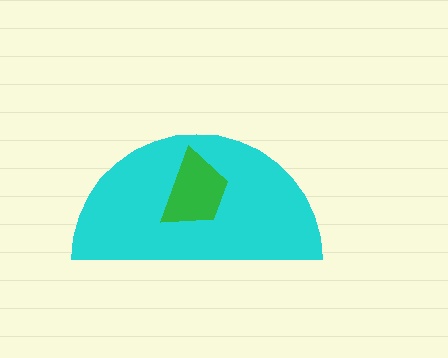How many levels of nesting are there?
2.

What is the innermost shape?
The green trapezoid.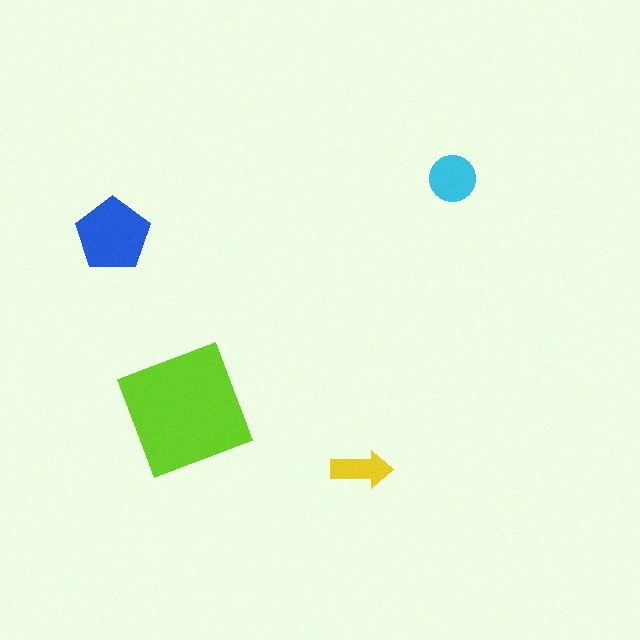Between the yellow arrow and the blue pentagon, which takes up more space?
The blue pentagon.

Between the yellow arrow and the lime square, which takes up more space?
The lime square.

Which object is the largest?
The lime square.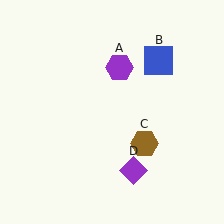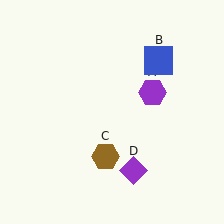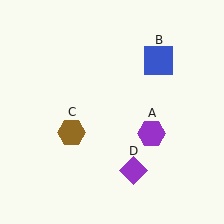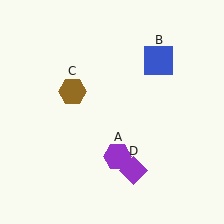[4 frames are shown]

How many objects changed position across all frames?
2 objects changed position: purple hexagon (object A), brown hexagon (object C).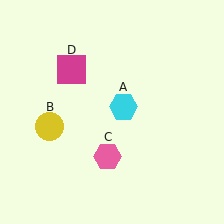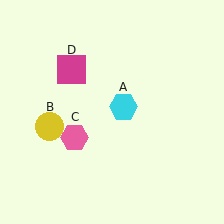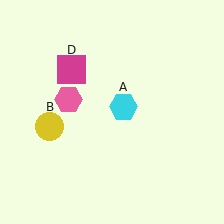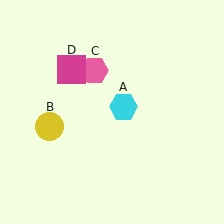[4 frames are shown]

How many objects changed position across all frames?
1 object changed position: pink hexagon (object C).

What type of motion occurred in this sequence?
The pink hexagon (object C) rotated clockwise around the center of the scene.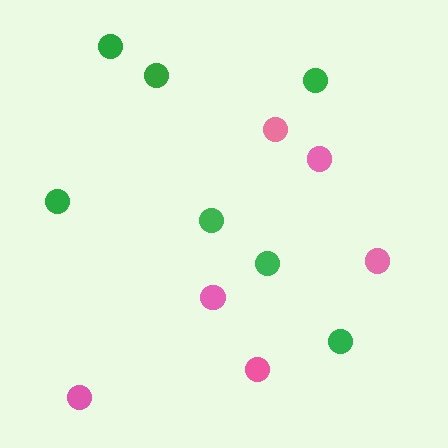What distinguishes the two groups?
There are 2 groups: one group of pink circles (6) and one group of green circles (7).